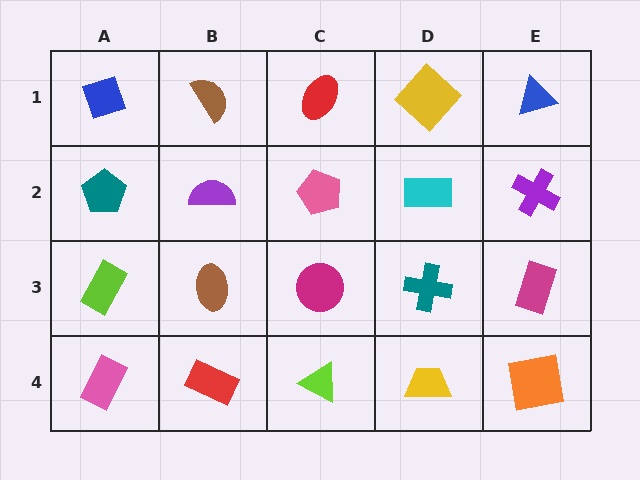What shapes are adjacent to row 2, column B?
A brown semicircle (row 1, column B), a brown ellipse (row 3, column B), a teal pentagon (row 2, column A), a pink pentagon (row 2, column C).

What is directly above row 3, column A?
A teal pentagon.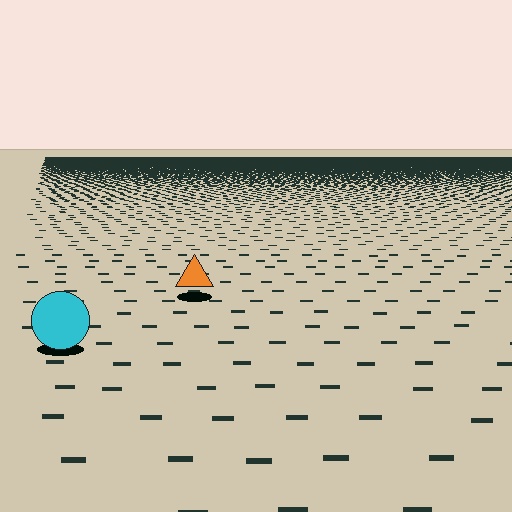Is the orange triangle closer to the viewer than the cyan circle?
No. The cyan circle is closer — you can tell from the texture gradient: the ground texture is coarser near it.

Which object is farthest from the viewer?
The orange triangle is farthest from the viewer. It appears smaller and the ground texture around it is denser.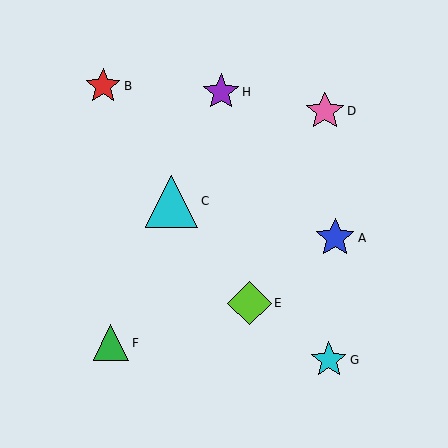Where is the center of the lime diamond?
The center of the lime diamond is at (250, 303).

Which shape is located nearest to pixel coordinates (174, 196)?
The cyan triangle (labeled C) at (171, 201) is nearest to that location.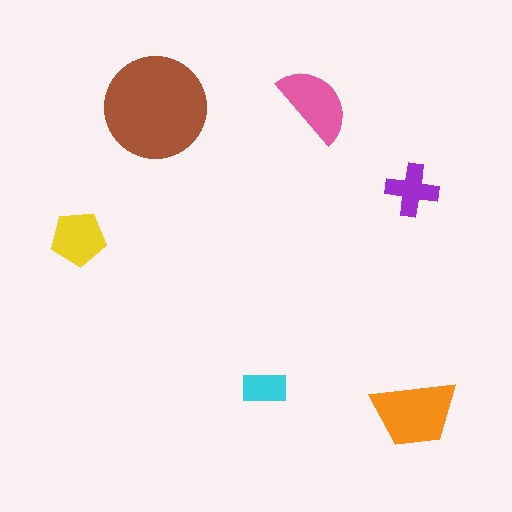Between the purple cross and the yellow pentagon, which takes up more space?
The yellow pentagon.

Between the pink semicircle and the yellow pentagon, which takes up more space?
The pink semicircle.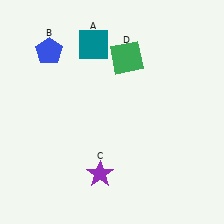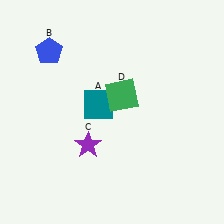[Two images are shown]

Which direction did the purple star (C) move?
The purple star (C) moved up.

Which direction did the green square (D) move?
The green square (D) moved down.